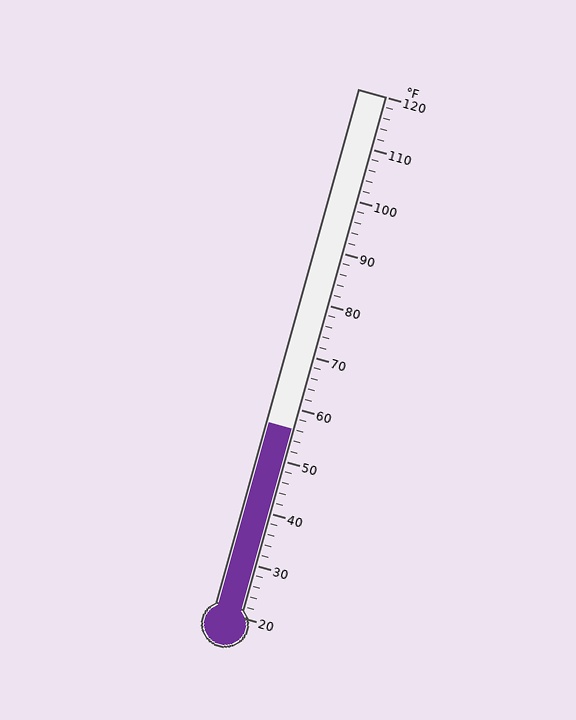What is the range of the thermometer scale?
The thermometer scale ranges from 20°F to 120°F.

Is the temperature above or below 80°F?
The temperature is below 80°F.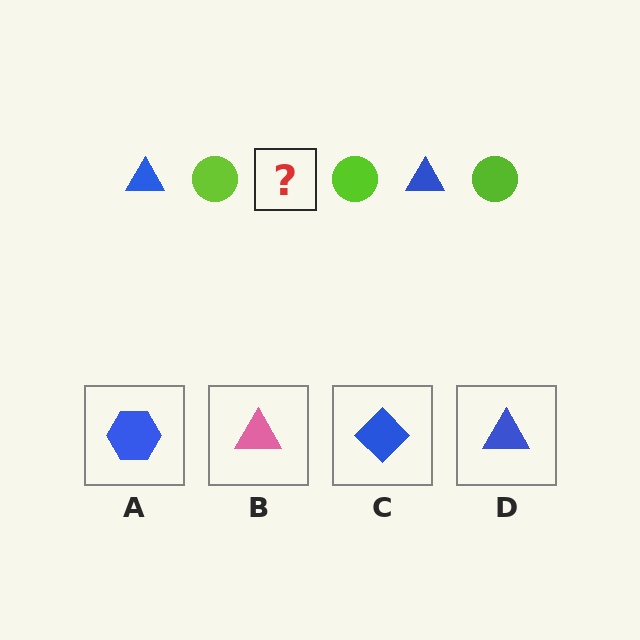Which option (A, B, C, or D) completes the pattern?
D.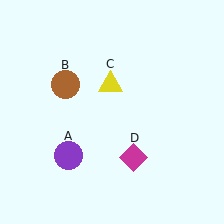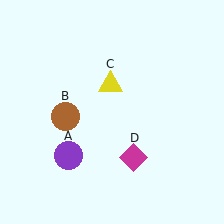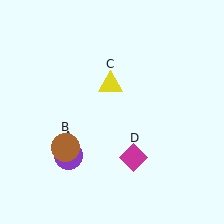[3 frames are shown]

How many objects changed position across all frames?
1 object changed position: brown circle (object B).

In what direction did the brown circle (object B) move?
The brown circle (object B) moved down.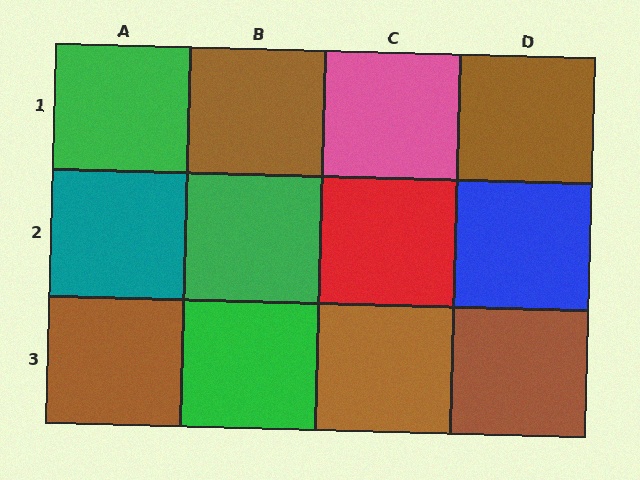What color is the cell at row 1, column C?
Pink.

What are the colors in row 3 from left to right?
Brown, green, brown, brown.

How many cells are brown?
5 cells are brown.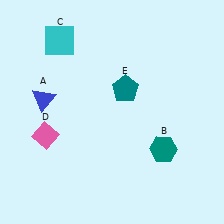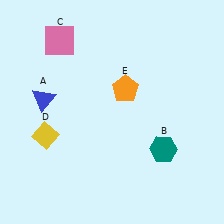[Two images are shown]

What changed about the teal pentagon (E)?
In Image 1, E is teal. In Image 2, it changed to orange.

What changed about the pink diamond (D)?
In Image 1, D is pink. In Image 2, it changed to yellow.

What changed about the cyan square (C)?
In Image 1, C is cyan. In Image 2, it changed to pink.